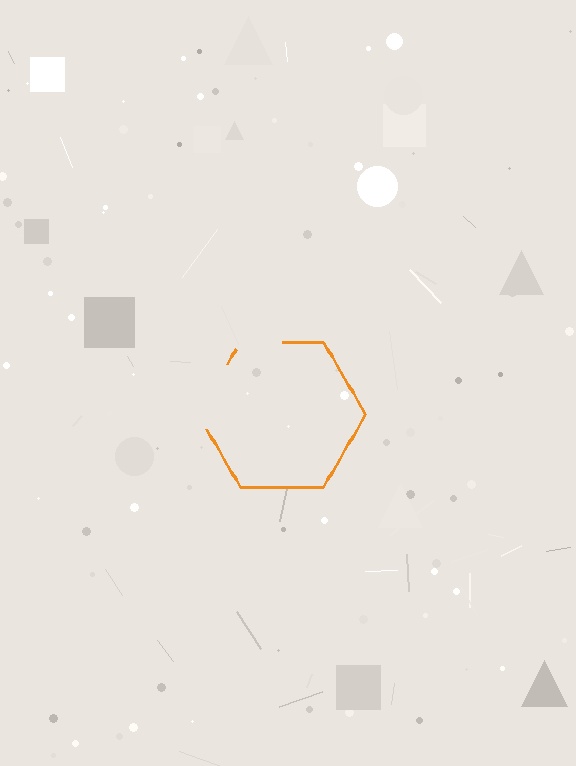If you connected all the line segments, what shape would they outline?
They would outline a hexagon.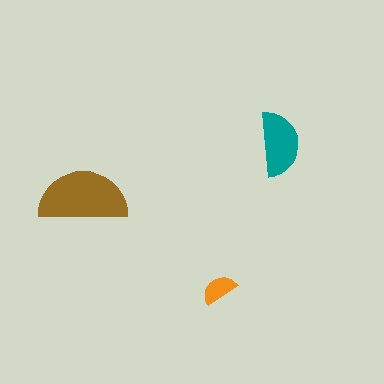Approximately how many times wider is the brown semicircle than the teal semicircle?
About 1.5 times wider.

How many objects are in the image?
There are 3 objects in the image.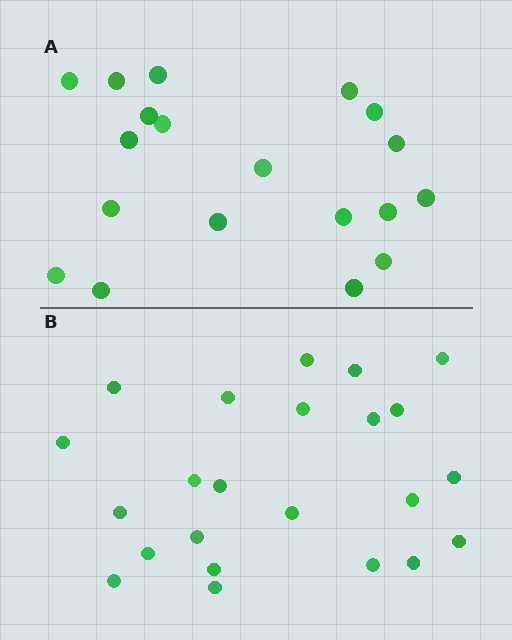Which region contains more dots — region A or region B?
Region B (the bottom region) has more dots.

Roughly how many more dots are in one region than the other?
Region B has about 4 more dots than region A.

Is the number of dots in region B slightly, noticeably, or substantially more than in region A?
Region B has only slightly more — the two regions are fairly close. The ratio is roughly 1.2 to 1.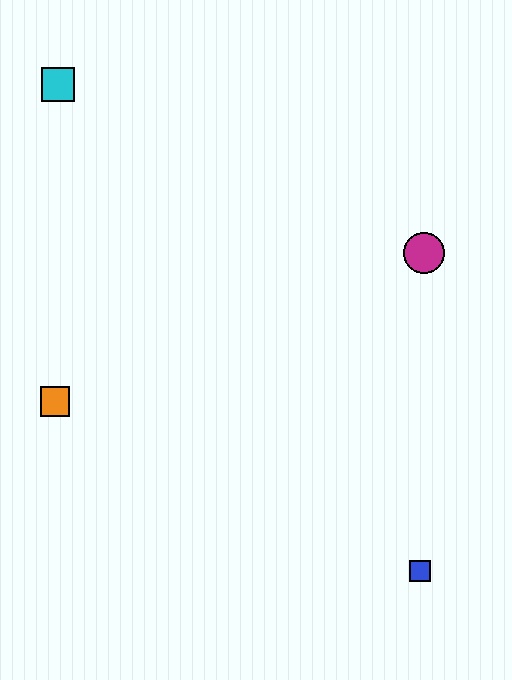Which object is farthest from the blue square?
The cyan square is farthest from the blue square.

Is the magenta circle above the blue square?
Yes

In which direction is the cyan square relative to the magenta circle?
The cyan square is to the left of the magenta circle.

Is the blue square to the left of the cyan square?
No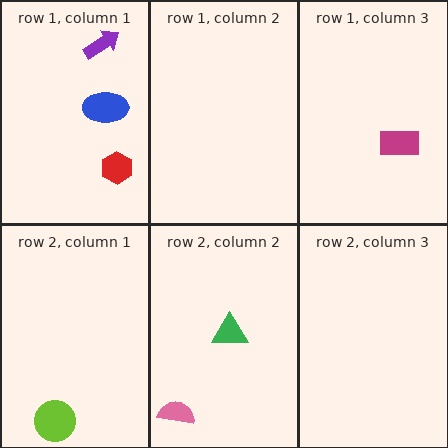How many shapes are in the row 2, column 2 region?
2.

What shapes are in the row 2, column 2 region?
The green triangle, the pink semicircle.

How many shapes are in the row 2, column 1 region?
1.